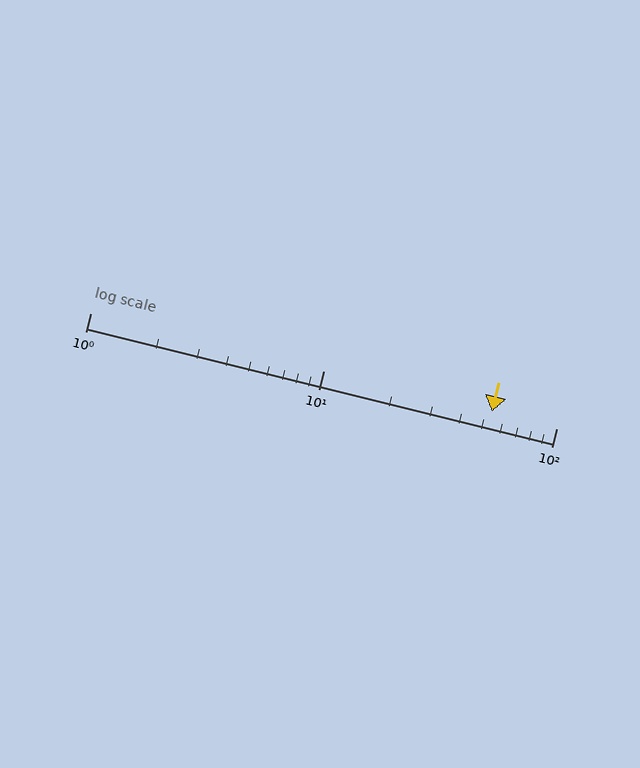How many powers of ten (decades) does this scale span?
The scale spans 2 decades, from 1 to 100.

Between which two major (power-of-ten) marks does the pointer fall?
The pointer is between 10 and 100.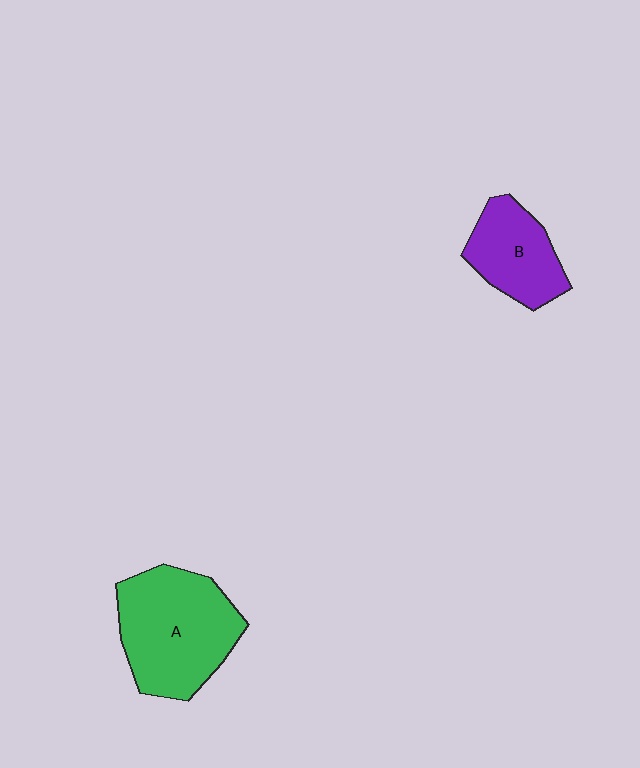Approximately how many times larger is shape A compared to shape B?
Approximately 1.7 times.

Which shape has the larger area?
Shape A (green).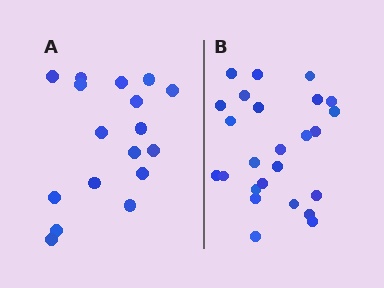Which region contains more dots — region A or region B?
Region B (the right region) has more dots.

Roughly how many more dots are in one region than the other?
Region B has roughly 8 or so more dots than region A.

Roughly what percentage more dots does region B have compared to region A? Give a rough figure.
About 45% more.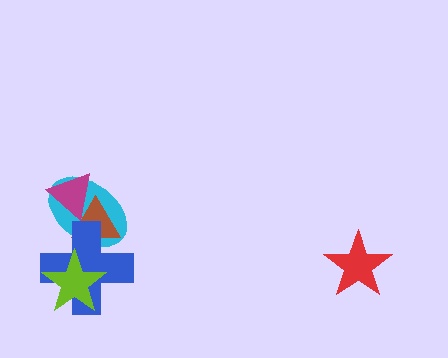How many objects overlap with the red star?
0 objects overlap with the red star.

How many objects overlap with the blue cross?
3 objects overlap with the blue cross.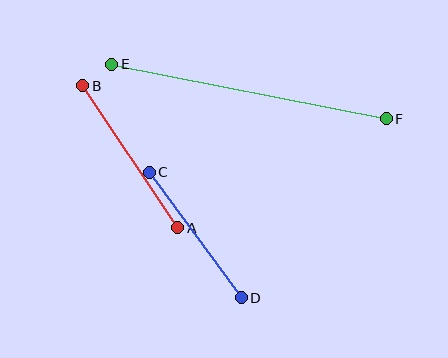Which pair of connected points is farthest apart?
Points E and F are farthest apart.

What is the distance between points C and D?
The distance is approximately 156 pixels.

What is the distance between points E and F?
The distance is approximately 280 pixels.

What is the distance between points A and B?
The distance is approximately 170 pixels.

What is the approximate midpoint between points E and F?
The midpoint is at approximately (249, 91) pixels.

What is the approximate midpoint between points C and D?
The midpoint is at approximately (195, 235) pixels.